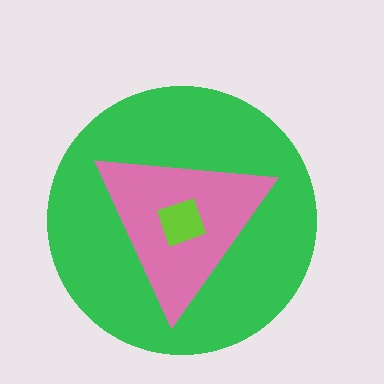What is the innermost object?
The lime diamond.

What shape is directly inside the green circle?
The pink triangle.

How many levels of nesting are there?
3.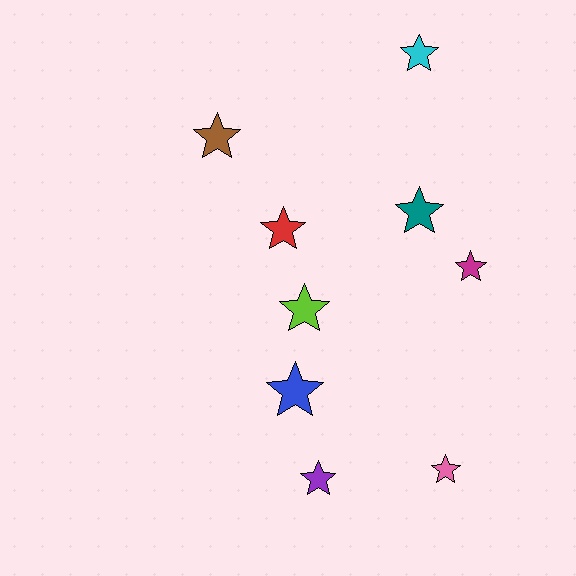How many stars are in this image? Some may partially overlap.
There are 9 stars.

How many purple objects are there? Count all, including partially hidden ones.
There is 1 purple object.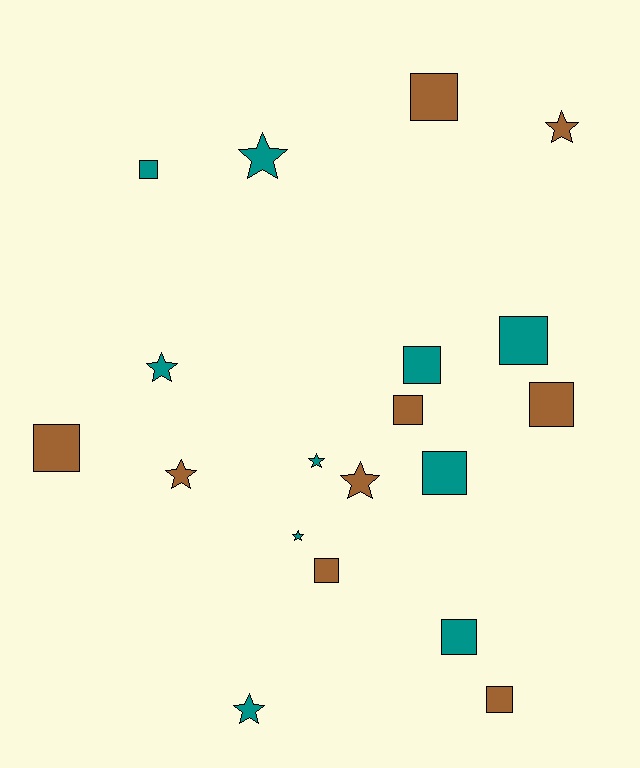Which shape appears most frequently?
Square, with 11 objects.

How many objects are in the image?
There are 19 objects.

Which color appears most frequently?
Teal, with 10 objects.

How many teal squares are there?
There are 5 teal squares.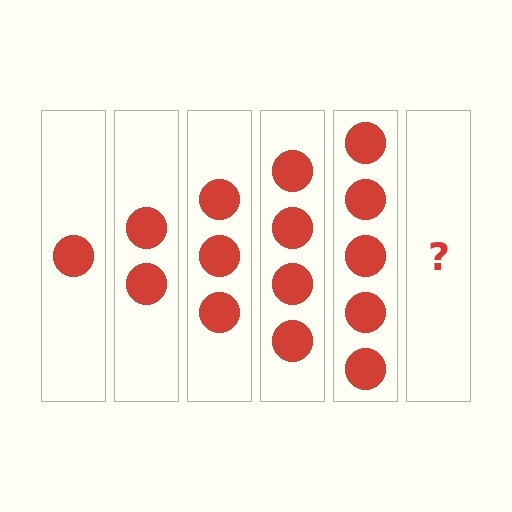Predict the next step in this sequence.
The next step is 6 circles.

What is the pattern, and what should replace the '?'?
The pattern is that each step adds one more circle. The '?' should be 6 circles.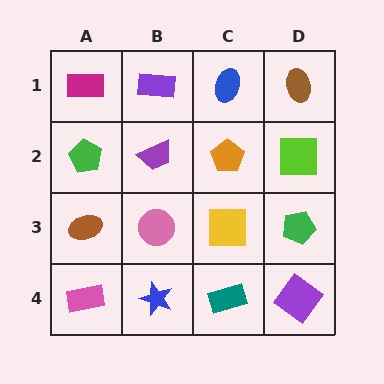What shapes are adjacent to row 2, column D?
A brown ellipse (row 1, column D), a green pentagon (row 3, column D), an orange pentagon (row 2, column C).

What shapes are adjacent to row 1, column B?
A purple trapezoid (row 2, column B), a magenta rectangle (row 1, column A), a blue ellipse (row 1, column C).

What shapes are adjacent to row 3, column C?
An orange pentagon (row 2, column C), a teal rectangle (row 4, column C), a pink circle (row 3, column B), a green pentagon (row 3, column D).